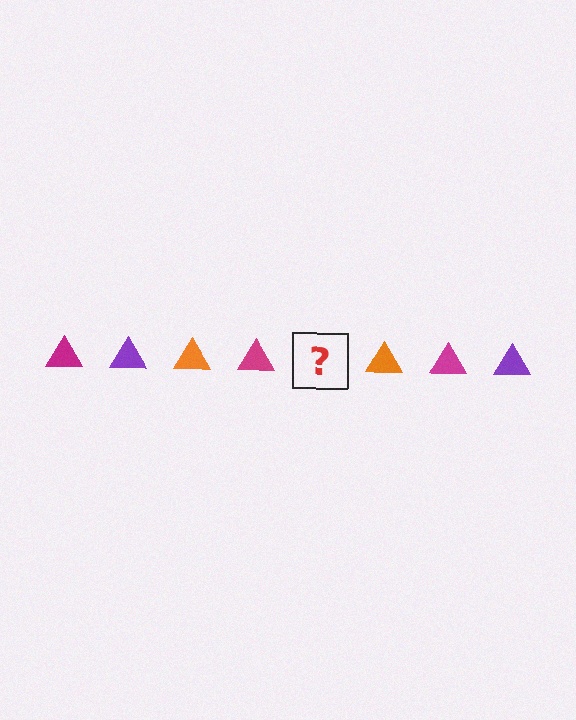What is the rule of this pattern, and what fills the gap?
The rule is that the pattern cycles through magenta, purple, orange triangles. The gap should be filled with a purple triangle.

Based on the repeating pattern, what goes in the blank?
The blank should be a purple triangle.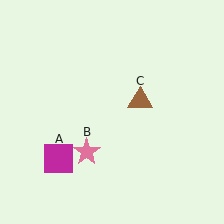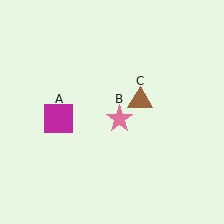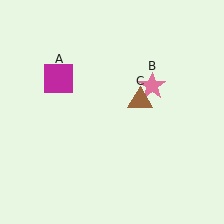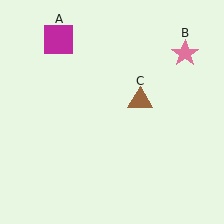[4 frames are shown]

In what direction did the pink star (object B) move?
The pink star (object B) moved up and to the right.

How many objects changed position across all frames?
2 objects changed position: magenta square (object A), pink star (object B).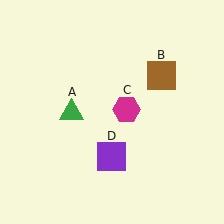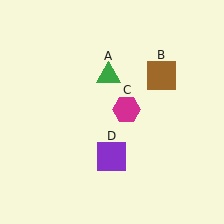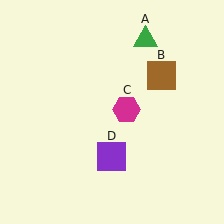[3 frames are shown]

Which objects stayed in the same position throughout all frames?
Brown square (object B) and magenta hexagon (object C) and purple square (object D) remained stationary.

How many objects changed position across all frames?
1 object changed position: green triangle (object A).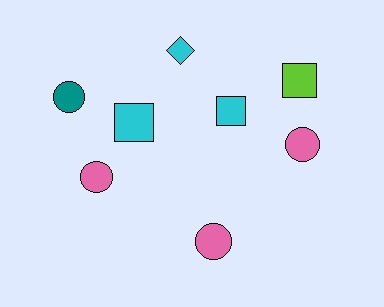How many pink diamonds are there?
There are no pink diamonds.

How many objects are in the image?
There are 8 objects.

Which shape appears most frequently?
Circle, with 4 objects.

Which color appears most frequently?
Pink, with 3 objects.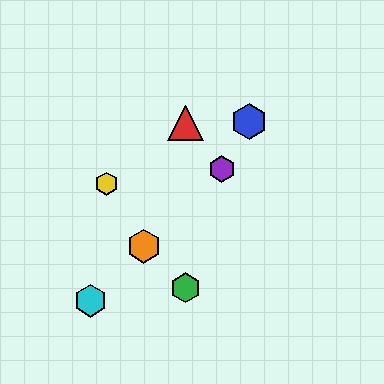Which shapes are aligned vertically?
The red triangle, the green hexagon are aligned vertically.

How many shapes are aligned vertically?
2 shapes (the red triangle, the green hexagon) are aligned vertically.